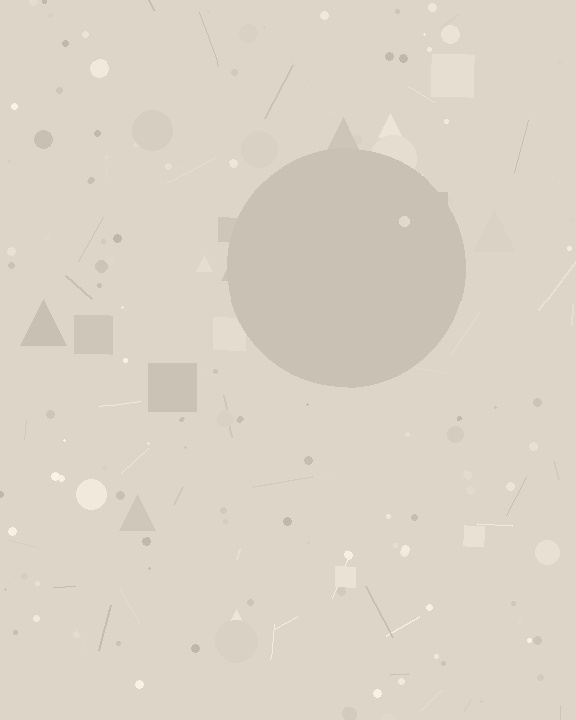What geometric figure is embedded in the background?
A circle is embedded in the background.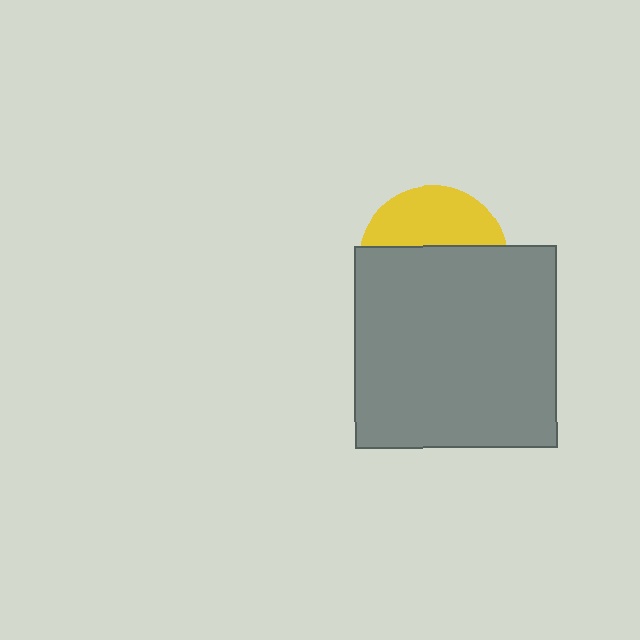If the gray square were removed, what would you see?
You would see the complete yellow circle.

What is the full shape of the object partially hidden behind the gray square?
The partially hidden object is a yellow circle.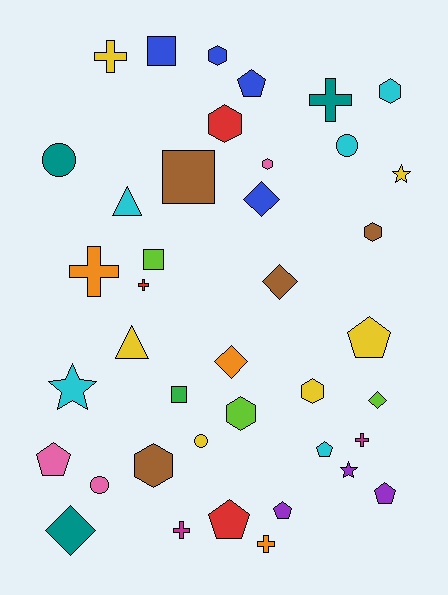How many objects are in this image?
There are 40 objects.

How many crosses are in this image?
There are 7 crosses.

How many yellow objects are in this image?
There are 6 yellow objects.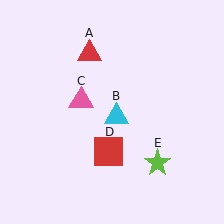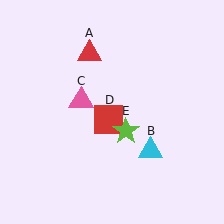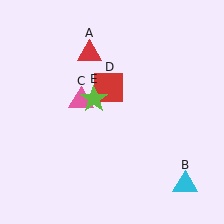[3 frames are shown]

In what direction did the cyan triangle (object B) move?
The cyan triangle (object B) moved down and to the right.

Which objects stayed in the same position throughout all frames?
Red triangle (object A) and pink triangle (object C) remained stationary.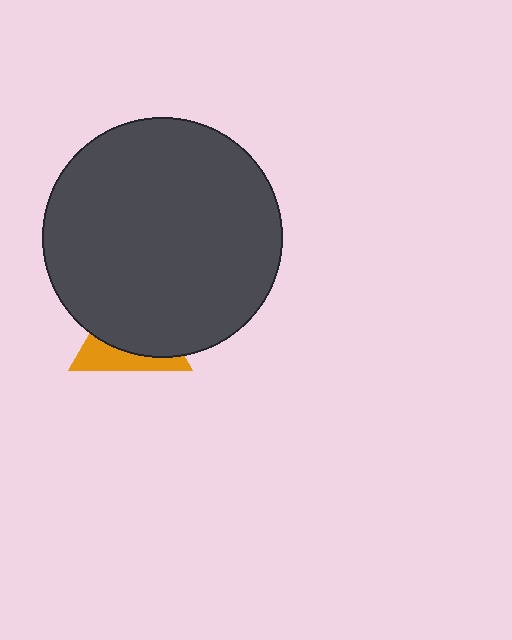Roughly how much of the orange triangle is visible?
A small part of it is visible (roughly 35%).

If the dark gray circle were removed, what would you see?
You would see the complete orange triangle.